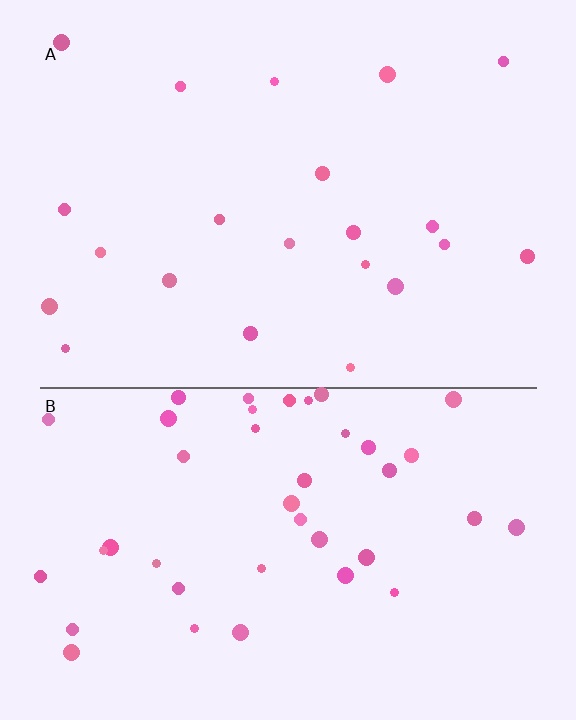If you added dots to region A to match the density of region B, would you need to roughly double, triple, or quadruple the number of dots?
Approximately double.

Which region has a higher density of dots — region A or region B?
B (the bottom).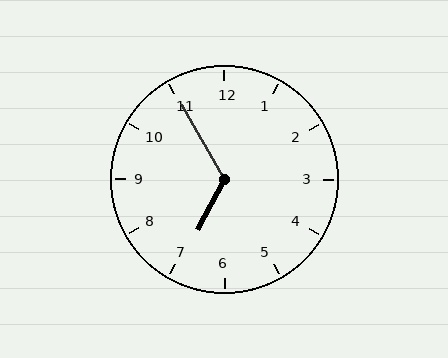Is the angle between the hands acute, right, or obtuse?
It is obtuse.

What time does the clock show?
6:55.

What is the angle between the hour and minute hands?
Approximately 122 degrees.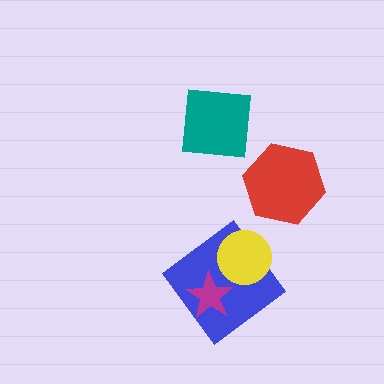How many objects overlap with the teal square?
0 objects overlap with the teal square.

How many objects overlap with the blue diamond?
2 objects overlap with the blue diamond.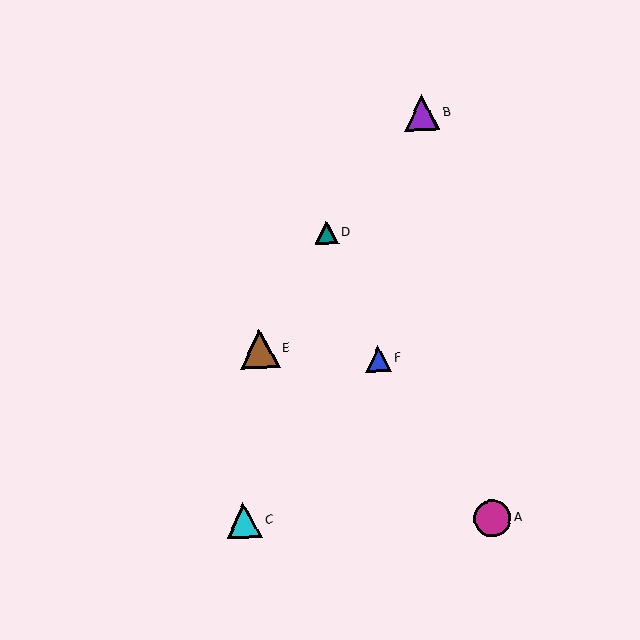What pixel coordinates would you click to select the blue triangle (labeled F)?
Click at (378, 359) to select the blue triangle F.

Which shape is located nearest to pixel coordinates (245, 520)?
The cyan triangle (labeled C) at (244, 520) is nearest to that location.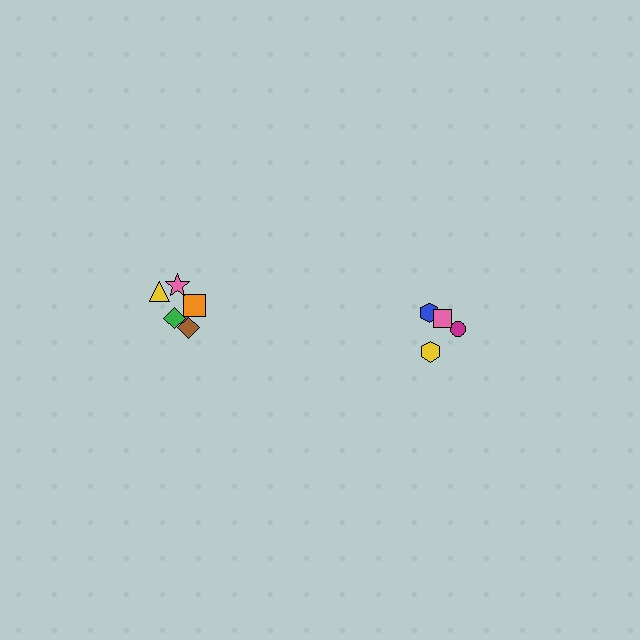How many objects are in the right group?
There are 4 objects.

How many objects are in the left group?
There are 6 objects.